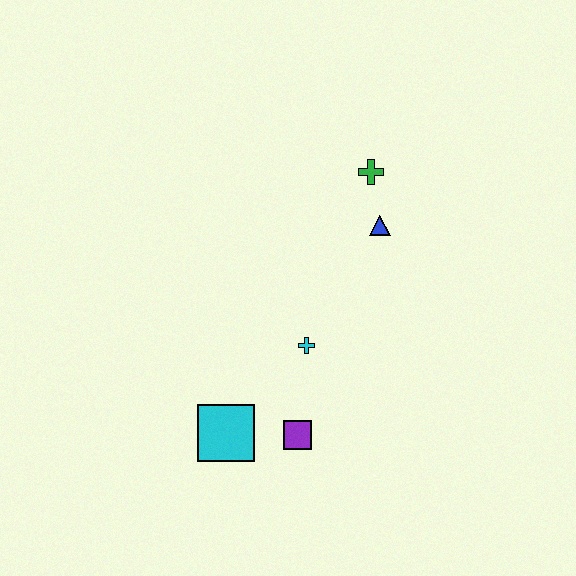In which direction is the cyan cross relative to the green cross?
The cyan cross is below the green cross.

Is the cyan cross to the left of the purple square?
No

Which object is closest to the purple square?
The cyan square is closest to the purple square.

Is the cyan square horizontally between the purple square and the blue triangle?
No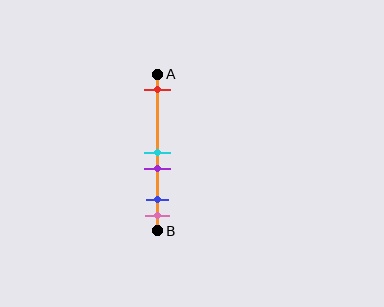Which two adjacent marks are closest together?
The cyan and purple marks are the closest adjacent pair.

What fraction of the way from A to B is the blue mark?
The blue mark is approximately 80% (0.8) of the way from A to B.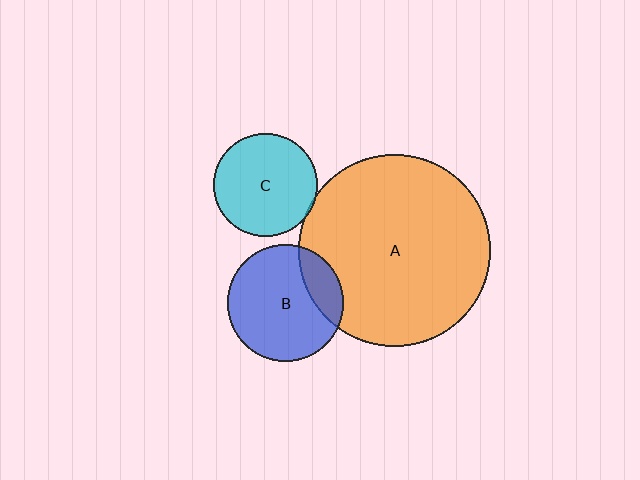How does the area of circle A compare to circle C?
Approximately 3.4 times.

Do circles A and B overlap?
Yes.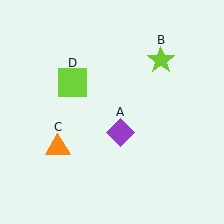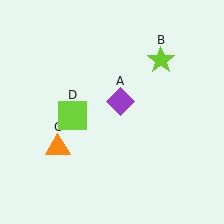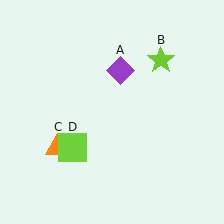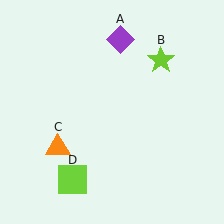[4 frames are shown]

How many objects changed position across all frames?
2 objects changed position: purple diamond (object A), lime square (object D).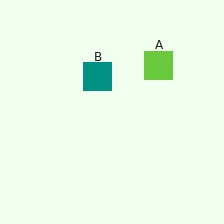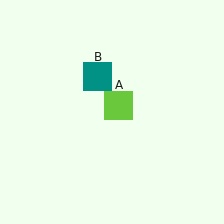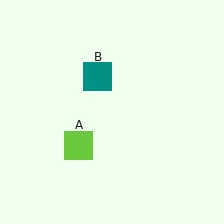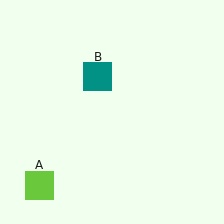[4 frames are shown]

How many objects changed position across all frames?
1 object changed position: lime square (object A).